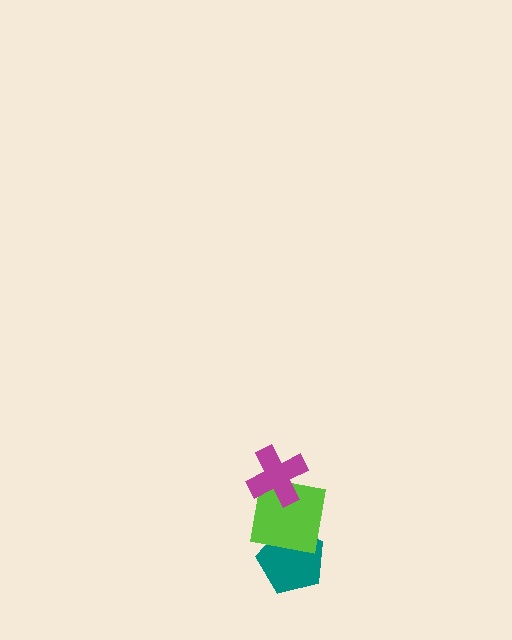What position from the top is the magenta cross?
The magenta cross is 1st from the top.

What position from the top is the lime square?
The lime square is 2nd from the top.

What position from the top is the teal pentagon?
The teal pentagon is 3rd from the top.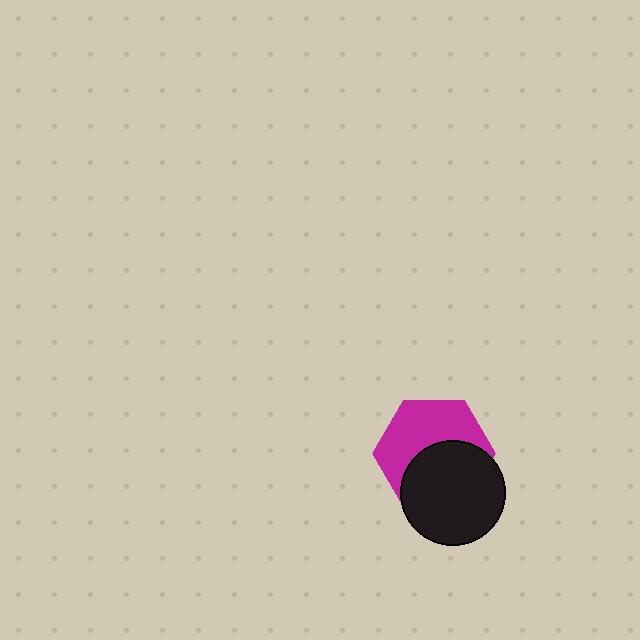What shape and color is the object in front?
The object in front is a black circle.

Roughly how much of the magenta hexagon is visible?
About half of it is visible (roughly 53%).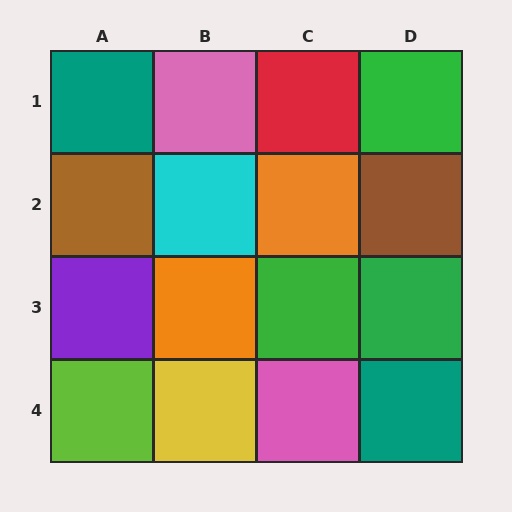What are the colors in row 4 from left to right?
Lime, yellow, pink, teal.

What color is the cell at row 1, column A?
Teal.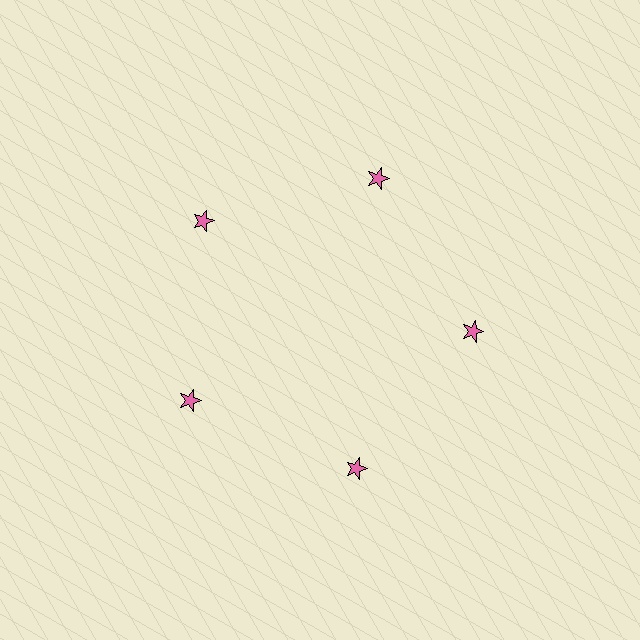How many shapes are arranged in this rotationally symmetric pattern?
There are 5 shapes, arranged in 5 groups of 1.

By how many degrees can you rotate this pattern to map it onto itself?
The pattern maps onto itself every 72 degrees of rotation.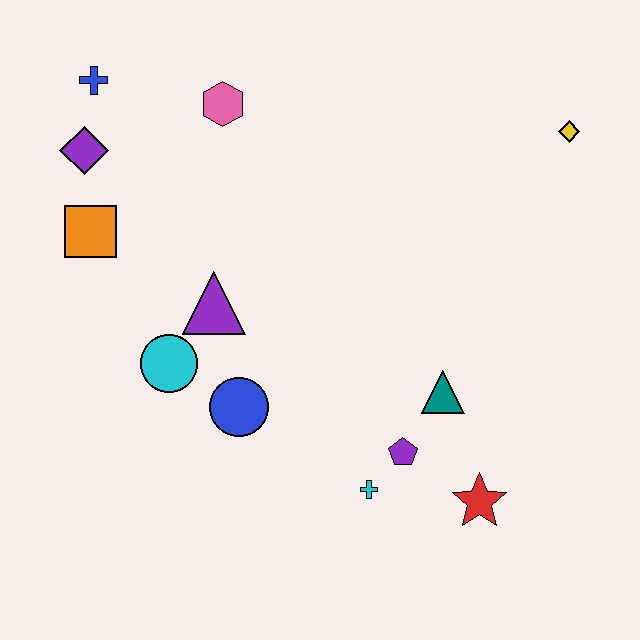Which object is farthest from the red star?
The blue cross is farthest from the red star.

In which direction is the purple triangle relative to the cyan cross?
The purple triangle is above the cyan cross.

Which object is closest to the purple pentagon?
The cyan cross is closest to the purple pentagon.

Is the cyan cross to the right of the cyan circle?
Yes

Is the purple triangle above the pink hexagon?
No